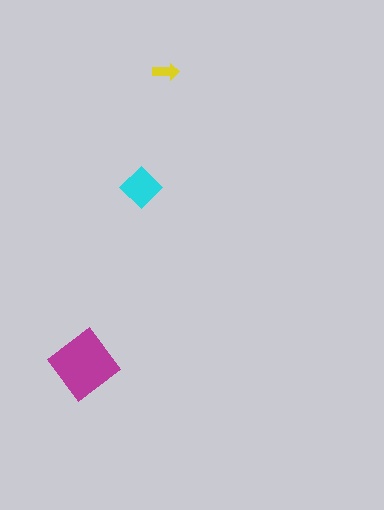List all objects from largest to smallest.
The magenta diamond, the cyan diamond, the yellow arrow.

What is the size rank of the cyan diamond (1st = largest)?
2nd.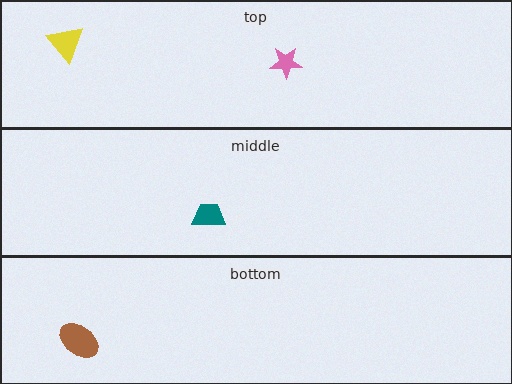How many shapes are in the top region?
2.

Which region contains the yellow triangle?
The top region.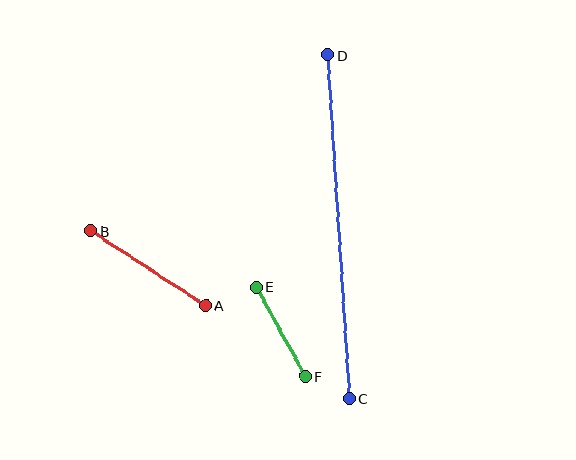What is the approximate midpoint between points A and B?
The midpoint is at approximately (148, 268) pixels.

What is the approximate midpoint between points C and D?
The midpoint is at approximately (339, 227) pixels.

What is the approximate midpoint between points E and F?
The midpoint is at approximately (281, 332) pixels.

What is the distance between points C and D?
The distance is approximately 344 pixels.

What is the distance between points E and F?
The distance is approximately 102 pixels.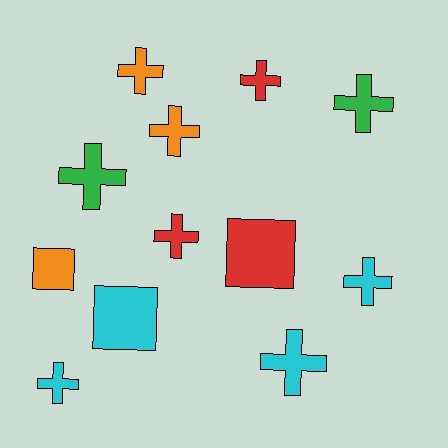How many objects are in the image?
There are 12 objects.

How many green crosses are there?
There are 2 green crosses.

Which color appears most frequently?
Cyan, with 4 objects.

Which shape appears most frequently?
Cross, with 9 objects.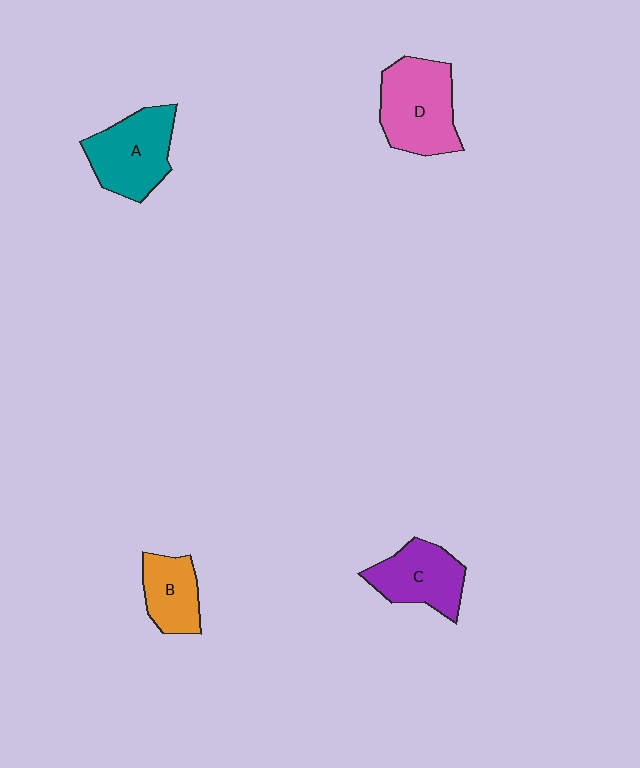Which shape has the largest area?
Shape D (pink).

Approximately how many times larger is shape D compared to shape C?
Approximately 1.3 times.